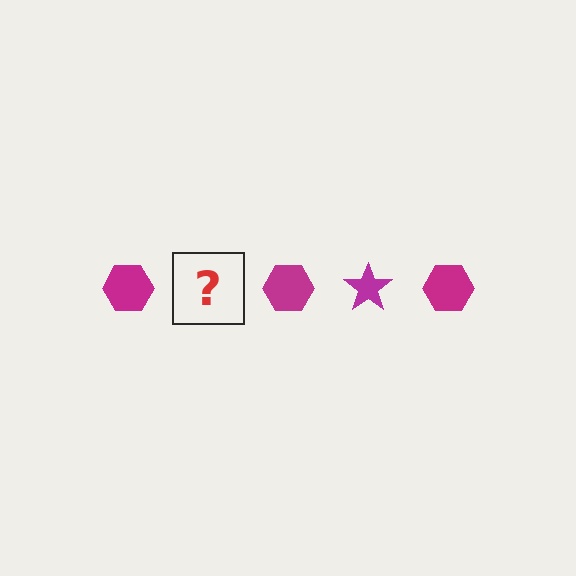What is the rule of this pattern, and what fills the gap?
The rule is that the pattern cycles through hexagon, star shapes in magenta. The gap should be filled with a magenta star.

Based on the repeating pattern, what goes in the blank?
The blank should be a magenta star.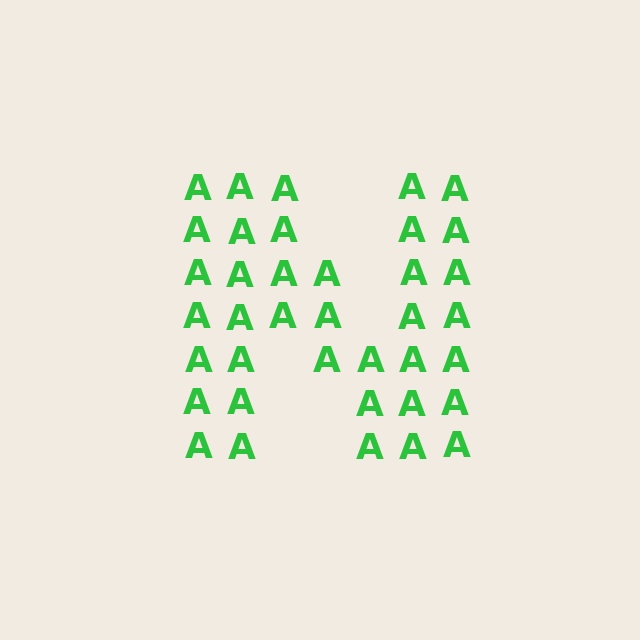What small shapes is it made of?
It is made of small letter A's.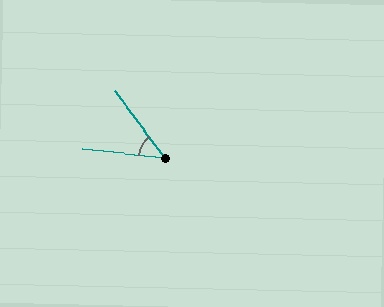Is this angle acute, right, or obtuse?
It is acute.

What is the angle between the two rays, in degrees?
Approximately 47 degrees.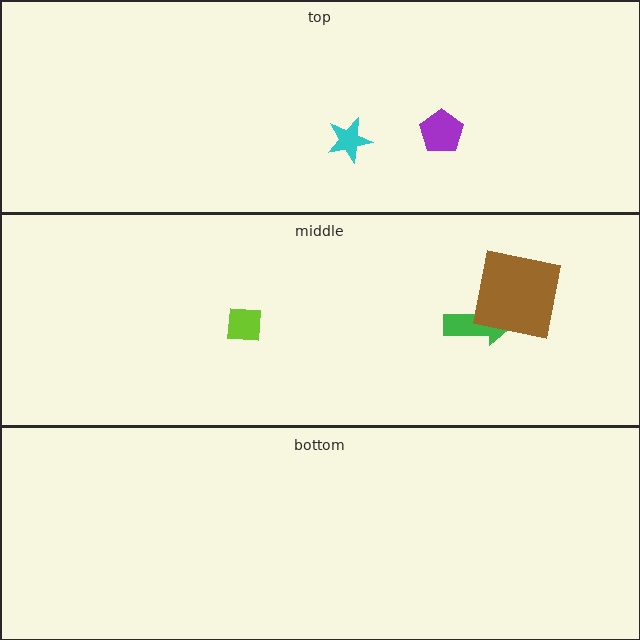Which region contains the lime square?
The middle region.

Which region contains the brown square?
The middle region.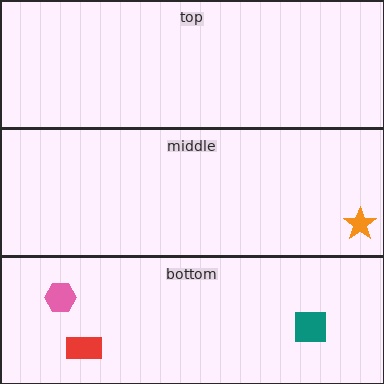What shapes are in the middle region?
The orange star.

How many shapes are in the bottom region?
3.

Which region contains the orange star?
The middle region.